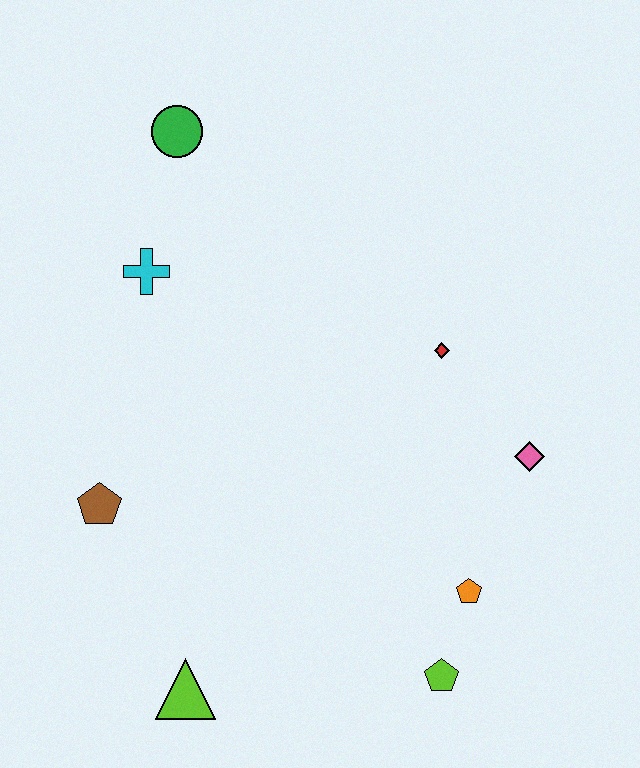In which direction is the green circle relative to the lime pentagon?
The green circle is above the lime pentagon.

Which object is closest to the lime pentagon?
The orange pentagon is closest to the lime pentagon.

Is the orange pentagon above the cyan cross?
No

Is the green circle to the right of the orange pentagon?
No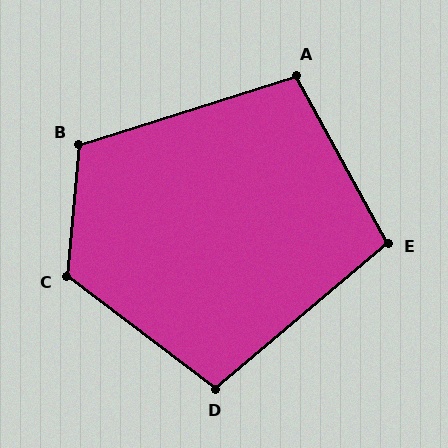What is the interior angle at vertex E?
Approximately 102 degrees (obtuse).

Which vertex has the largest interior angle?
C, at approximately 122 degrees.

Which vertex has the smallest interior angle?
A, at approximately 101 degrees.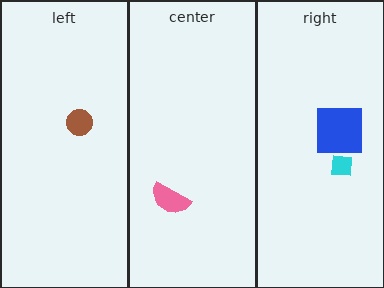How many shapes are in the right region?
2.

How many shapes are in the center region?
1.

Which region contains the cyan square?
The right region.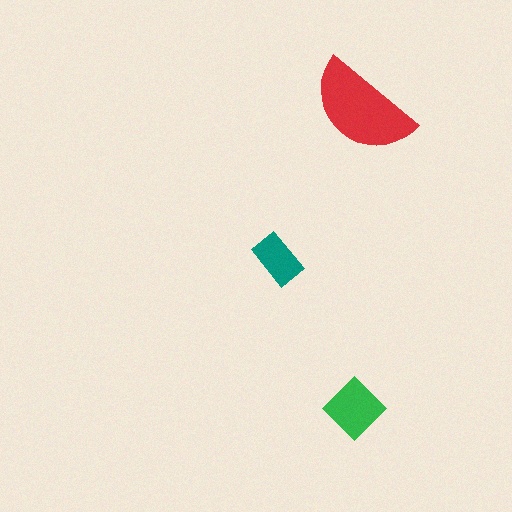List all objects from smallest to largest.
The teal rectangle, the green diamond, the red semicircle.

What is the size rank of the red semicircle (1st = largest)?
1st.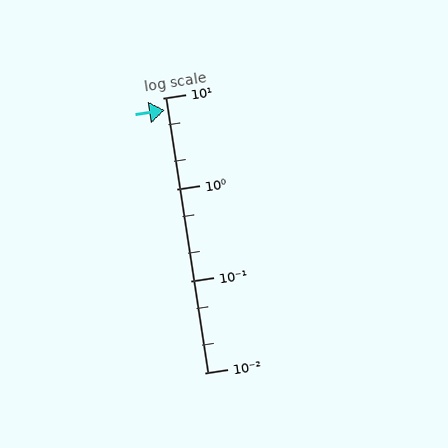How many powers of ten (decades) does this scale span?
The scale spans 3 decades, from 0.01 to 10.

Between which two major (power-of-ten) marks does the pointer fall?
The pointer is between 1 and 10.